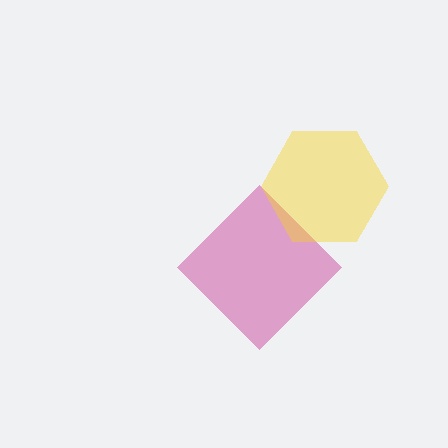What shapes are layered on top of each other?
The layered shapes are: a magenta diamond, a yellow hexagon.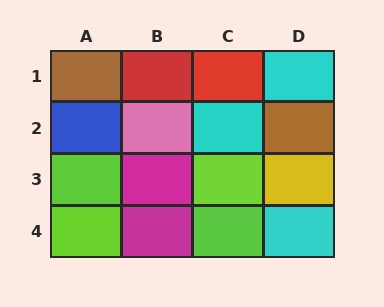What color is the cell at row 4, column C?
Lime.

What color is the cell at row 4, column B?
Magenta.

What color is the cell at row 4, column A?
Lime.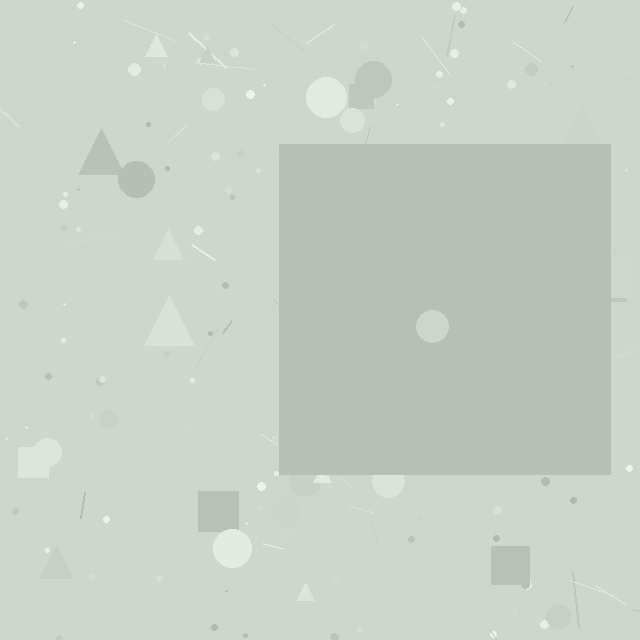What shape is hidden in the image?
A square is hidden in the image.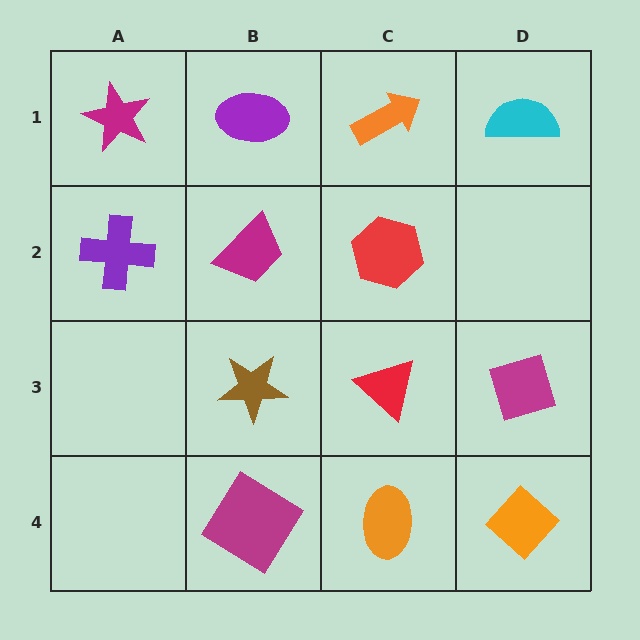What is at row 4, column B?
A magenta diamond.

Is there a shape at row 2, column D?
No, that cell is empty.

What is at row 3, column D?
A magenta diamond.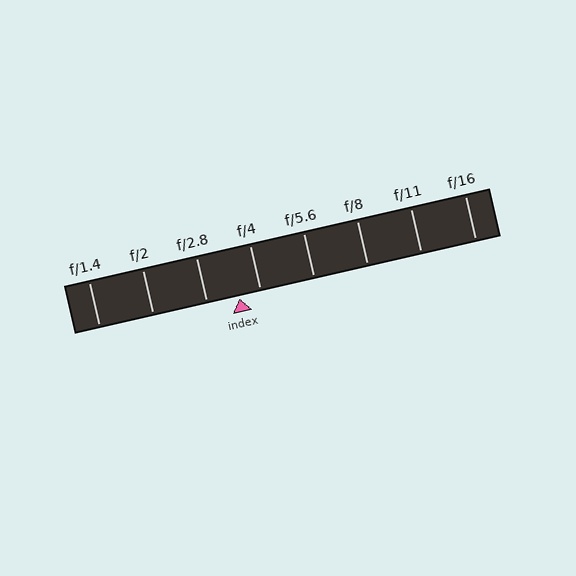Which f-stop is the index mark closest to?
The index mark is closest to f/4.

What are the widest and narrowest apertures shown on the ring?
The widest aperture shown is f/1.4 and the narrowest is f/16.